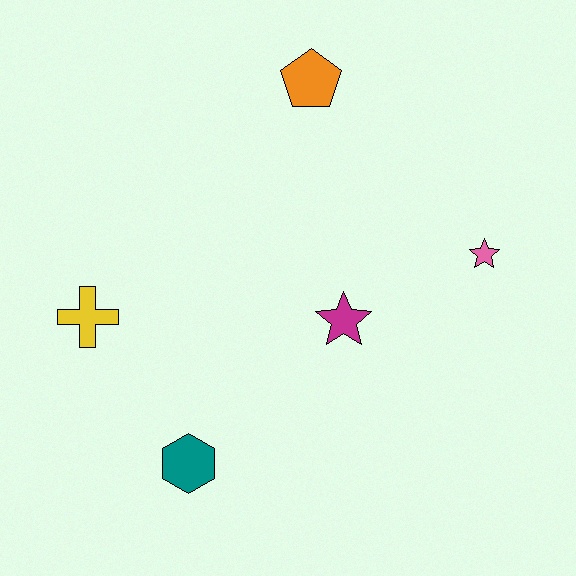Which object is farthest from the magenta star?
The yellow cross is farthest from the magenta star.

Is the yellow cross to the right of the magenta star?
No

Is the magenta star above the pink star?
No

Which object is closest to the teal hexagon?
The yellow cross is closest to the teal hexagon.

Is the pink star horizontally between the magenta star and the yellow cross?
No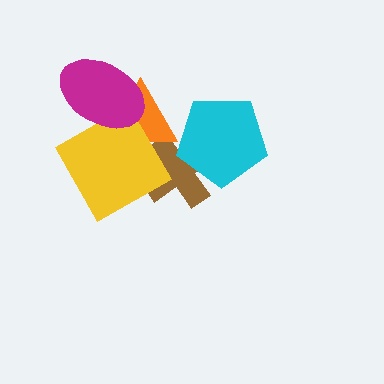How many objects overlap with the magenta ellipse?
2 objects overlap with the magenta ellipse.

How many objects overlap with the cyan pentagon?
1 object overlaps with the cyan pentagon.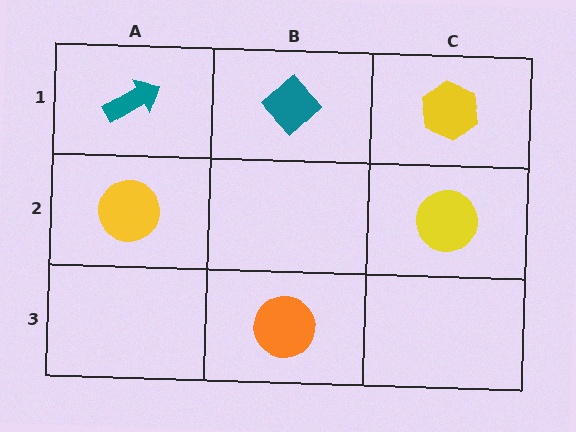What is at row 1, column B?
A teal diamond.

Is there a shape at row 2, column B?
No, that cell is empty.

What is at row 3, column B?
An orange circle.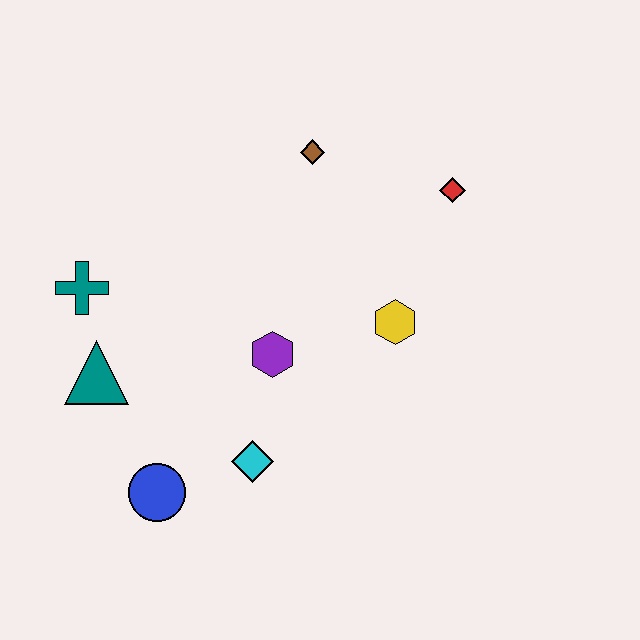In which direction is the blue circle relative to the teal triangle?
The blue circle is below the teal triangle.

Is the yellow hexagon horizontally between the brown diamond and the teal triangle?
No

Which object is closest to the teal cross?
The teal triangle is closest to the teal cross.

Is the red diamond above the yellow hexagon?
Yes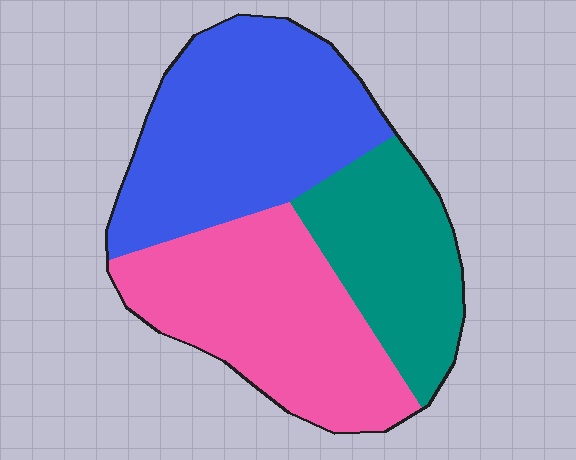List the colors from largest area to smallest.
From largest to smallest: blue, pink, teal.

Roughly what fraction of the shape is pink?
Pink covers 36% of the shape.